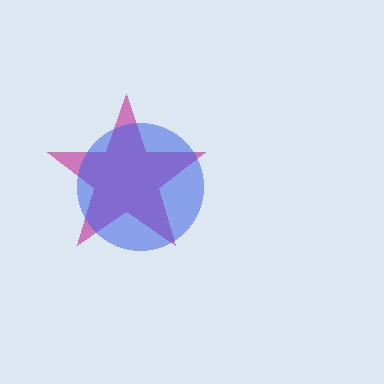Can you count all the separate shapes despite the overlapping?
Yes, there are 2 separate shapes.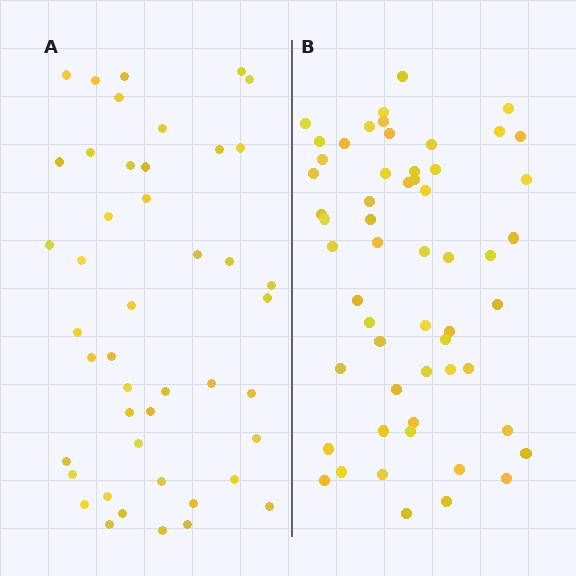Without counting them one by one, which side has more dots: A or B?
Region B (the right region) has more dots.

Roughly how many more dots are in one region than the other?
Region B has roughly 12 or so more dots than region A.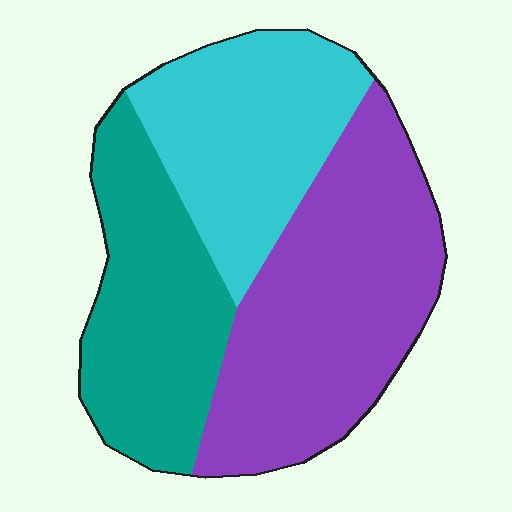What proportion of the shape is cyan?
Cyan takes up about one quarter (1/4) of the shape.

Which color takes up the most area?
Purple, at roughly 40%.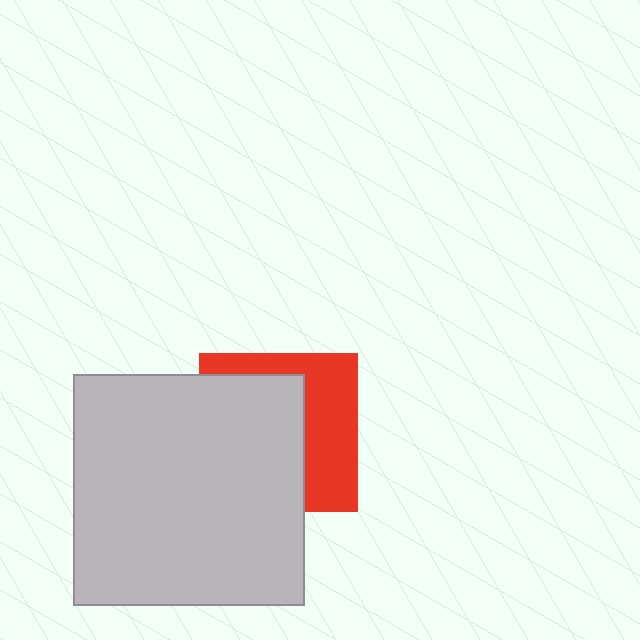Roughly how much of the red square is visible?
A small part of it is visible (roughly 41%).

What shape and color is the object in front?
The object in front is a light gray square.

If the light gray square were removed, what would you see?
You would see the complete red square.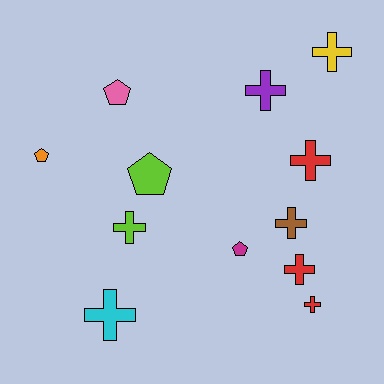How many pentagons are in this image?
There are 4 pentagons.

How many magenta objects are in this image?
There is 1 magenta object.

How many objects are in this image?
There are 12 objects.